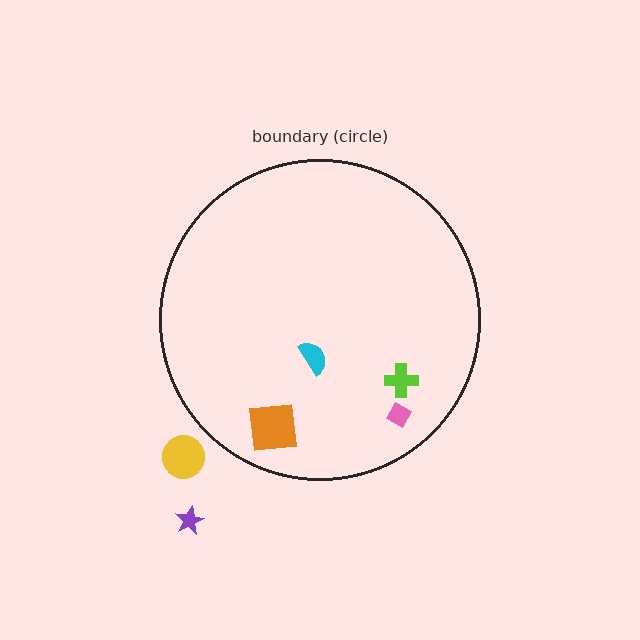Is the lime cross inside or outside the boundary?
Inside.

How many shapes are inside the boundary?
4 inside, 2 outside.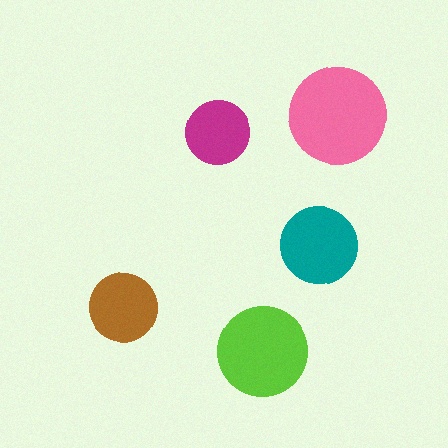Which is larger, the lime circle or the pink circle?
The pink one.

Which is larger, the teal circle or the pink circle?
The pink one.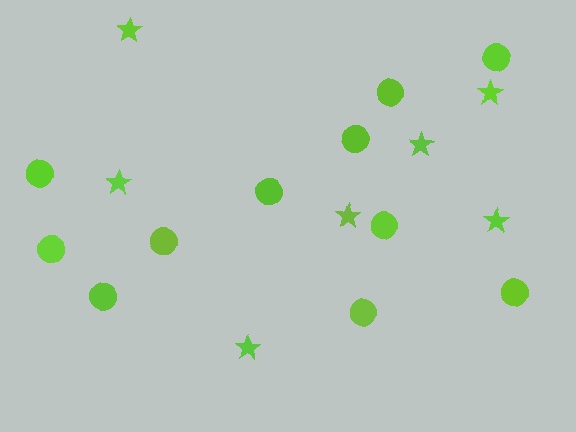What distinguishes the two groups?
There are 2 groups: one group of stars (7) and one group of circles (11).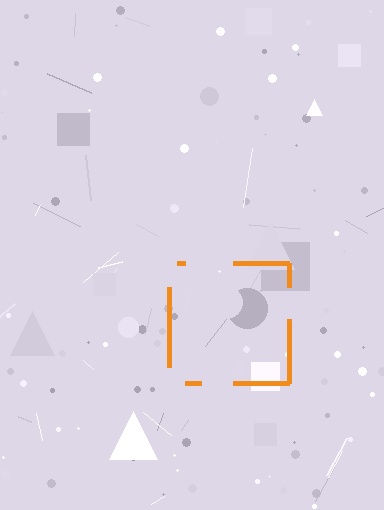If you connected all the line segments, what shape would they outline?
They would outline a square.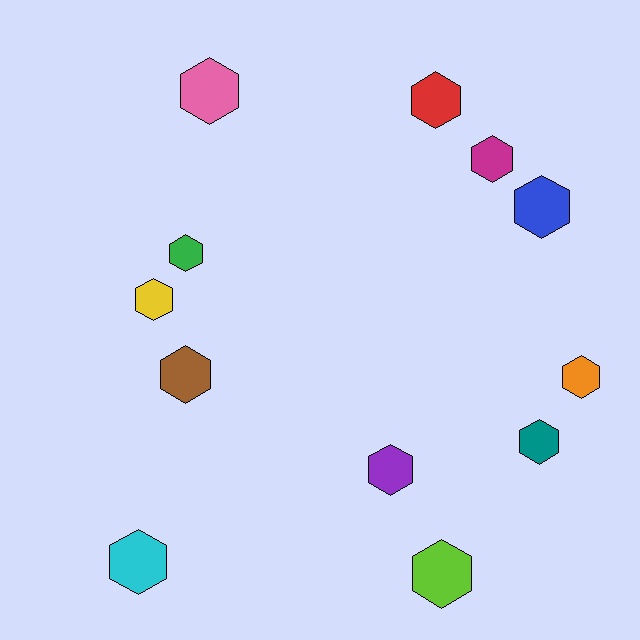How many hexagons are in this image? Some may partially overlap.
There are 12 hexagons.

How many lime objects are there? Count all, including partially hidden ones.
There is 1 lime object.